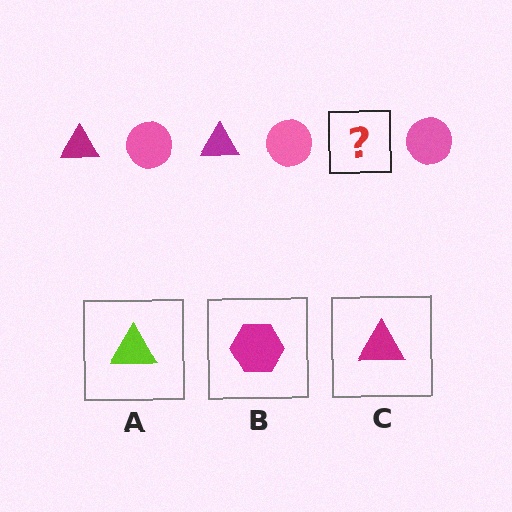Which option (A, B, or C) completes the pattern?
C.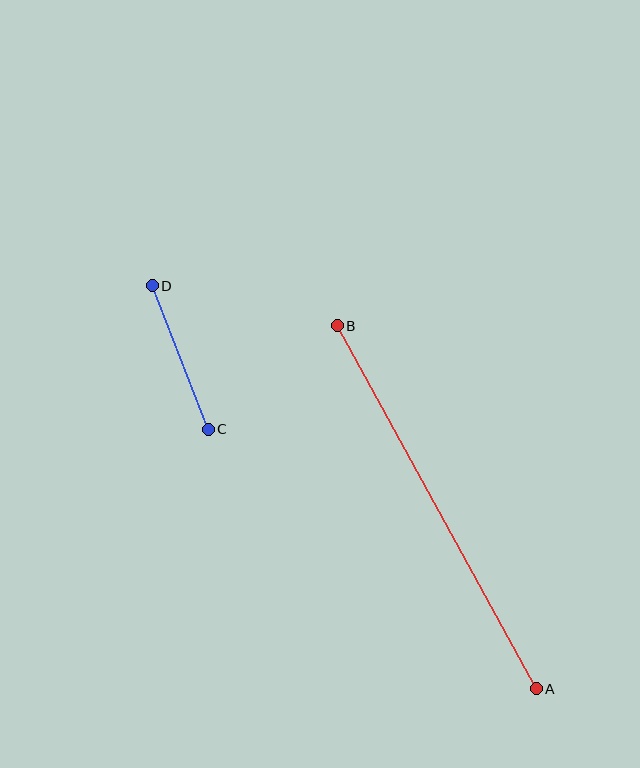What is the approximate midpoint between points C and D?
The midpoint is at approximately (180, 357) pixels.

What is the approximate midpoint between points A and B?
The midpoint is at approximately (437, 507) pixels.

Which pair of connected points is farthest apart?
Points A and B are farthest apart.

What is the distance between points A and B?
The distance is approximately 414 pixels.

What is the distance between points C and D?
The distance is approximately 154 pixels.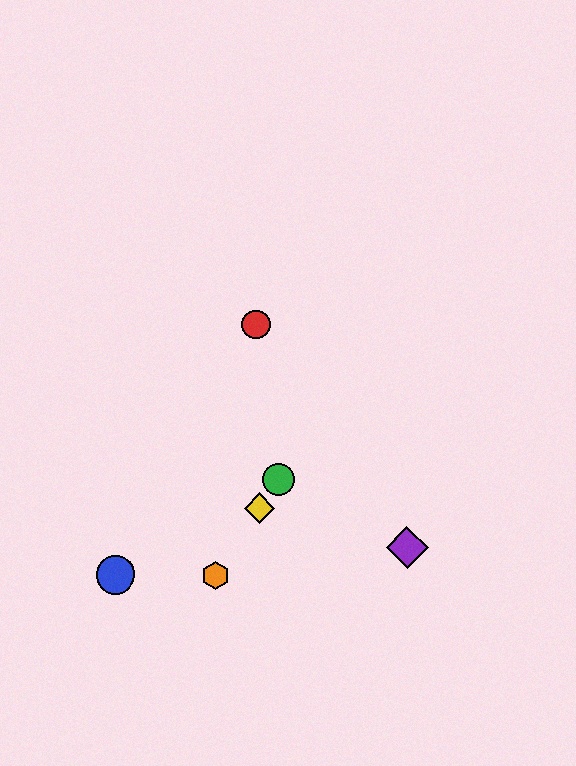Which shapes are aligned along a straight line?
The green circle, the yellow diamond, the orange hexagon are aligned along a straight line.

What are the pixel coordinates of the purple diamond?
The purple diamond is at (407, 547).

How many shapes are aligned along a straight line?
3 shapes (the green circle, the yellow diamond, the orange hexagon) are aligned along a straight line.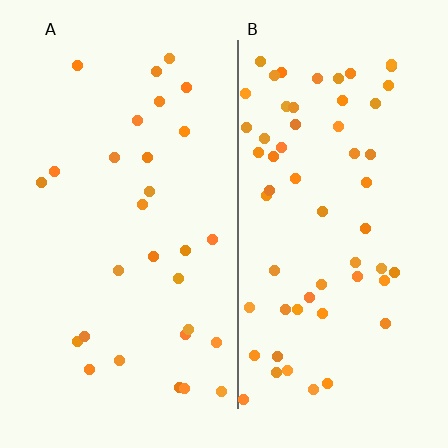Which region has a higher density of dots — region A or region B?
B (the right).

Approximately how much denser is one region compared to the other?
Approximately 2.0× — region B over region A.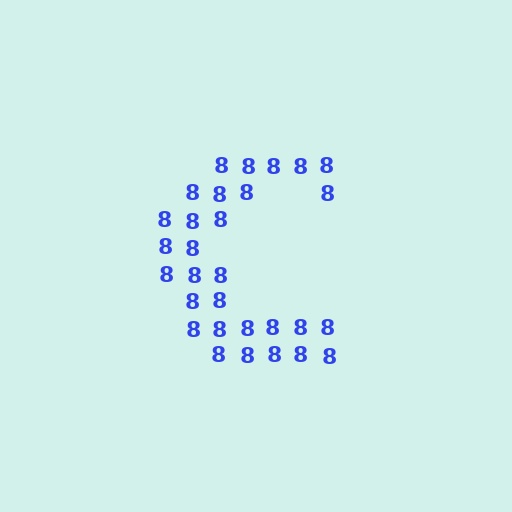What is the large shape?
The large shape is the letter C.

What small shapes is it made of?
It is made of small digit 8's.